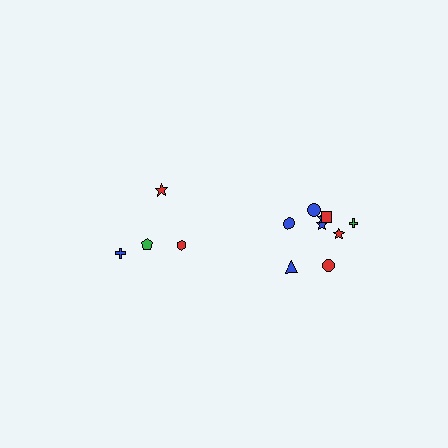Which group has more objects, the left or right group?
The right group.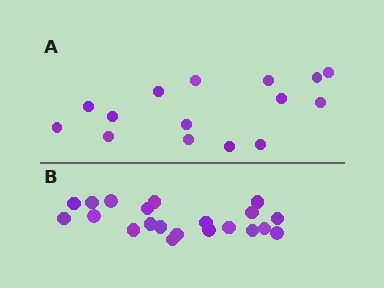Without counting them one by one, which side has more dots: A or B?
Region B (the bottom region) has more dots.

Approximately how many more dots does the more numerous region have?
Region B has about 6 more dots than region A.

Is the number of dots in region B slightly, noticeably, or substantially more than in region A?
Region B has noticeably more, but not dramatically so. The ratio is roughly 1.4 to 1.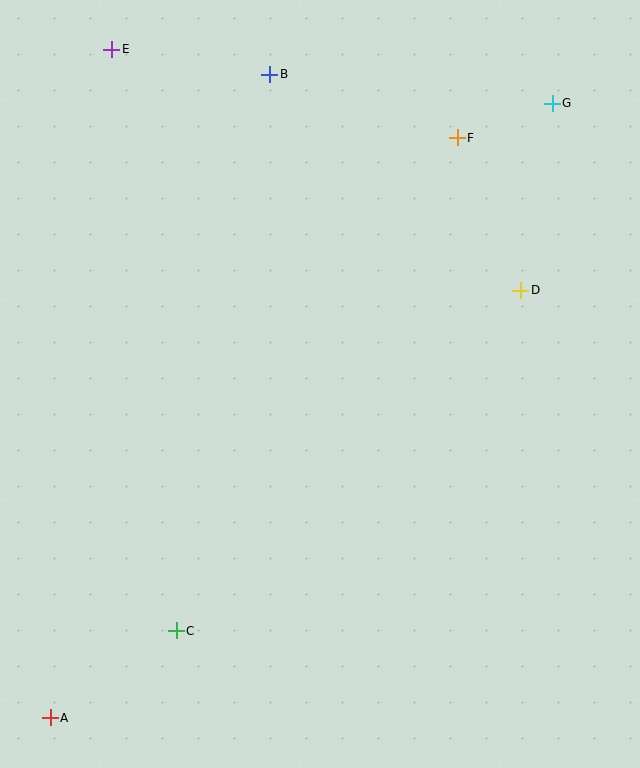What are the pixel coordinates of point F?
Point F is at (457, 138).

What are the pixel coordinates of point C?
Point C is at (176, 631).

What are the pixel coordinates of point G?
Point G is at (552, 103).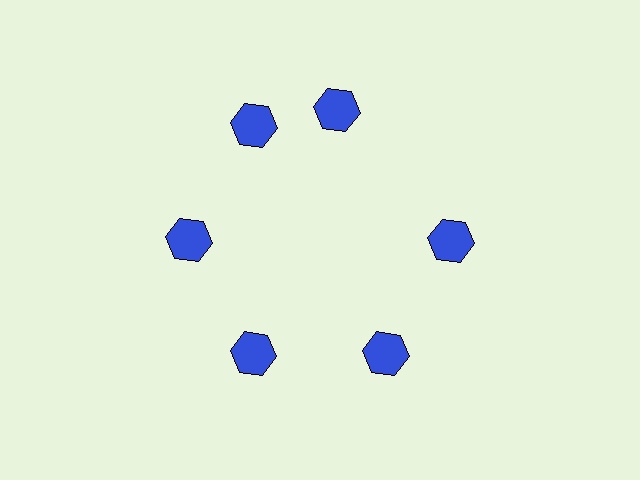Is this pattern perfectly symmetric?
No. The 6 blue hexagons are arranged in a ring, but one element near the 1 o'clock position is rotated out of alignment along the ring, breaking the 6-fold rotational symmetry.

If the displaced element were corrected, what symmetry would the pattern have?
It would have 6-fold rotational symmetry — the pattern would map onto itself every 60 degrees.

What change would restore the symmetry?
The symmetry would be restored by rotating it back into even spacing with its neighbors so that all 6 hexagons sit at equal angles and equal distance from the center.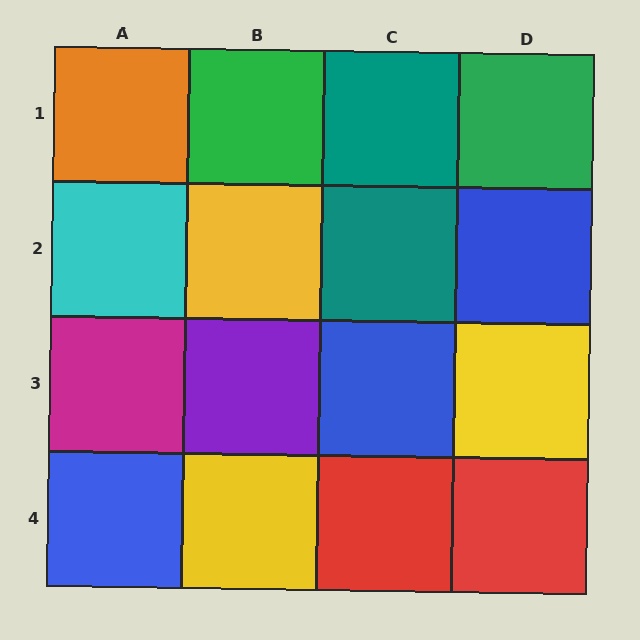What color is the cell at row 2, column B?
Yellow.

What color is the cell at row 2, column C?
Teal.